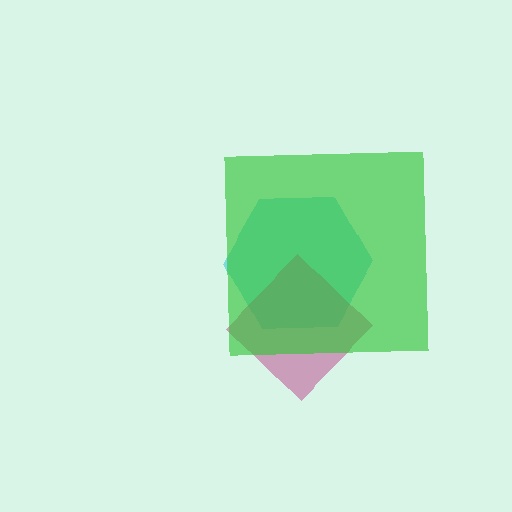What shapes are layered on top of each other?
The layered shapes are: a cyan hexagon, a magenta diamond, a green square.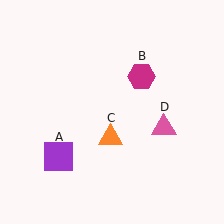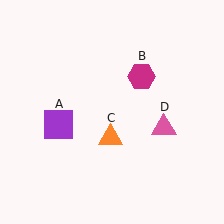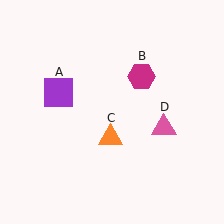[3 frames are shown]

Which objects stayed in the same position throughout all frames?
Magenta hexagon (object B) and orange triangle (object C) and pink triangle (object D) remained stationary.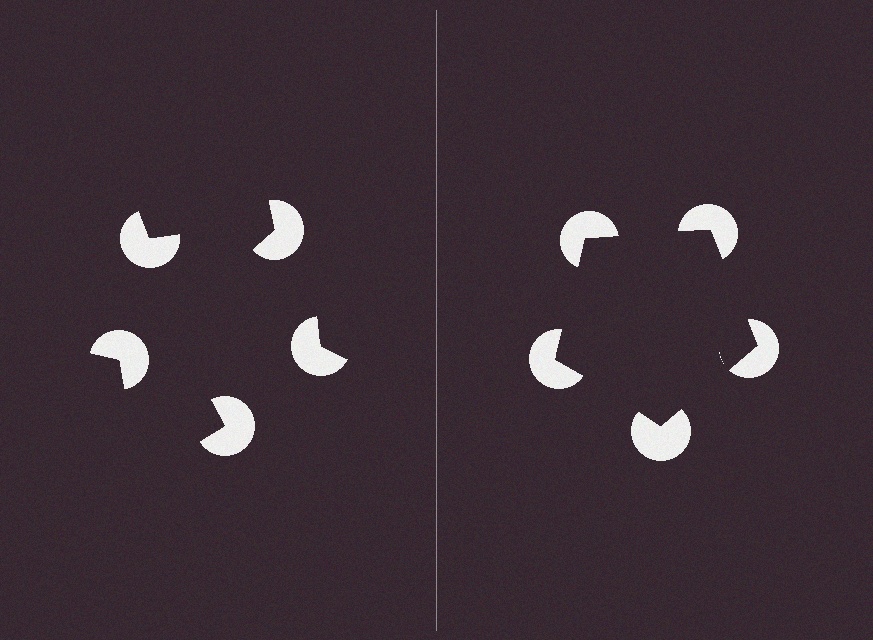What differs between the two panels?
The pac-man discs are positioned identically on both sides; only the wedge orientations differ. On the right they align to a pentagon; on the left they are misaligned.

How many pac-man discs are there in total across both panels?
10 — 5 on each side.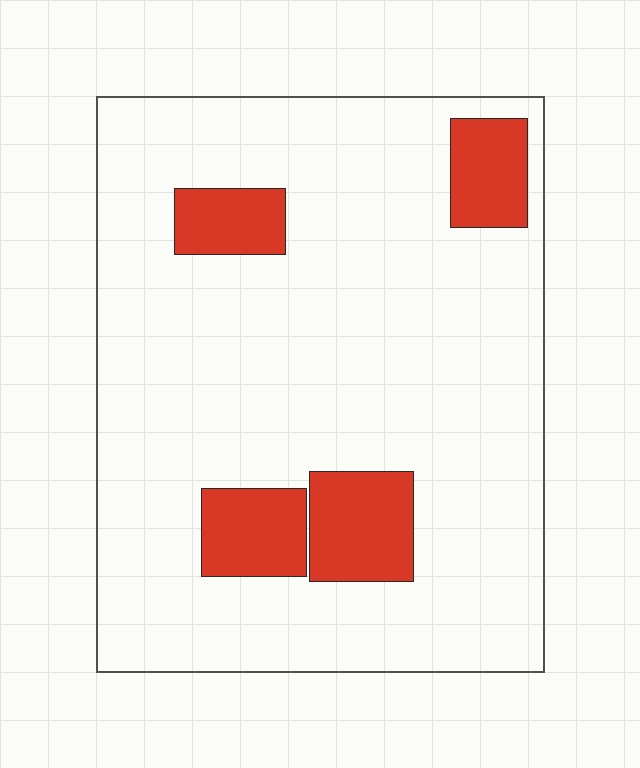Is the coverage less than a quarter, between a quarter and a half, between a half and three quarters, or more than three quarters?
Less than a quarter.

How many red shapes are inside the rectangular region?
4.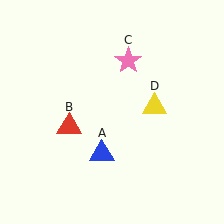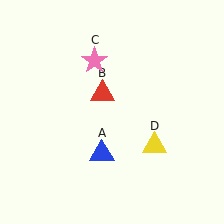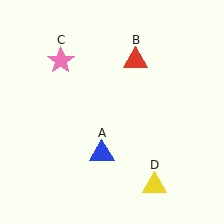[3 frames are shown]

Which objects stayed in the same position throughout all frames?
Blue triangle (object A) remained stationary.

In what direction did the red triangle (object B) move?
The red triangle (object B) moved up and to the right.